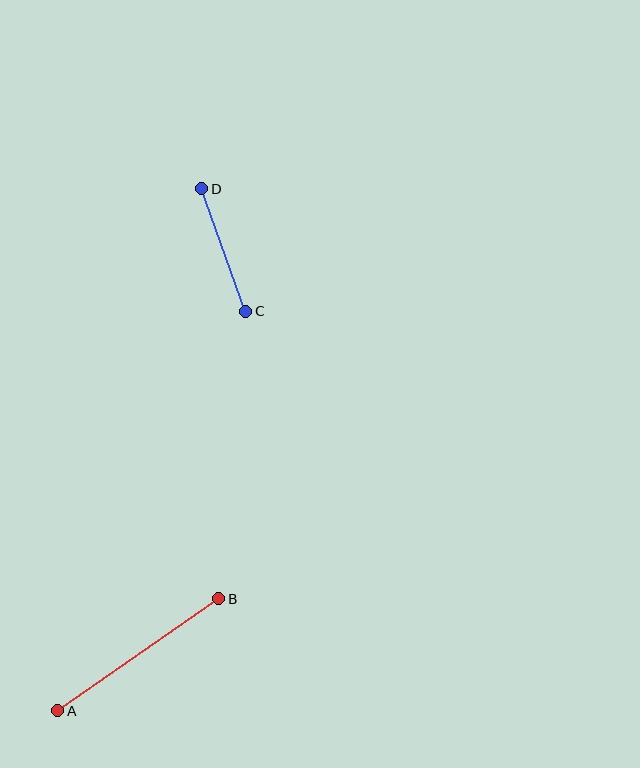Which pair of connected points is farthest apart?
Points A and B are farthest apart.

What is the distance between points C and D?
The distance is approximately 130 pixels.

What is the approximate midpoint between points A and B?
The midpoint is at approximately (138, 655) pixels.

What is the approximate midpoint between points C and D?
The midpoint is at approximately (224, 250) pixels.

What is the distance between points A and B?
The distance is approximately 196 pixels.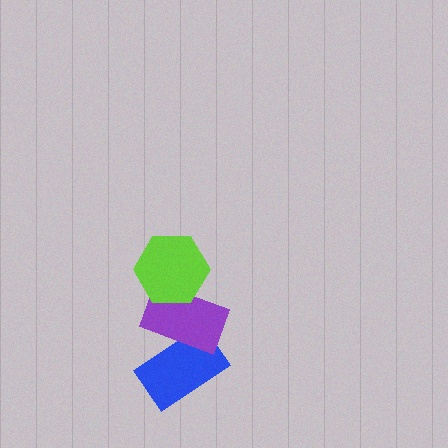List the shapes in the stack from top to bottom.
From top to bottom: the lime hexagon, the purple rectangle, the blue rectangle.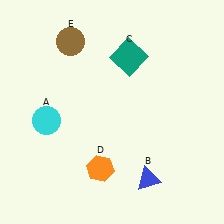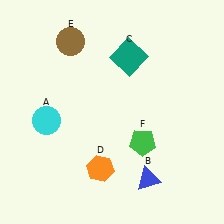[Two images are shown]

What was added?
A green pentagon (F) was added in Image 2.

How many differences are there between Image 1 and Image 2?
There is 1 difference between the two images.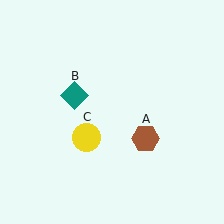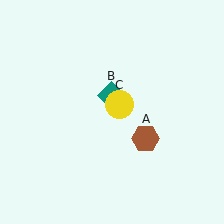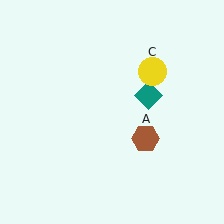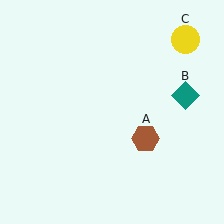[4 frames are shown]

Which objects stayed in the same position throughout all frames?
Brown hexagon (object A) remained stationary.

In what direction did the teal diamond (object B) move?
The teal diamond (object B) moved right.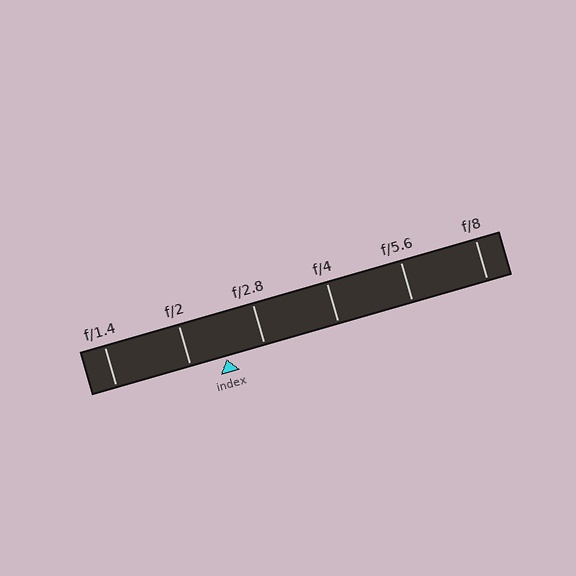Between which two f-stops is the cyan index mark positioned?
The index mark is between f/2 and f/2.8.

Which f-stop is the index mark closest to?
The index mark is closest to f/2.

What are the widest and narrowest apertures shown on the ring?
The widest aperture shown is f/1.4 and the narrowest is f/8.